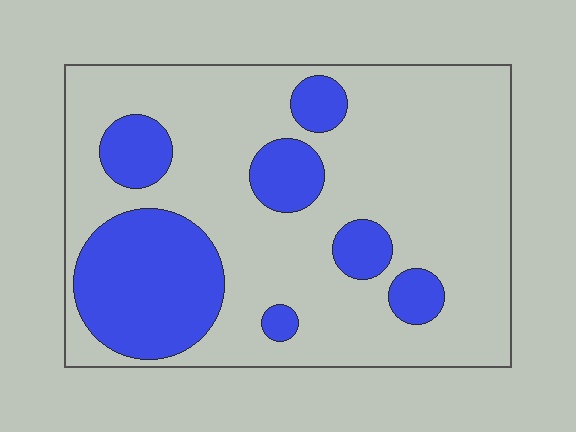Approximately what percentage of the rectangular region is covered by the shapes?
Approximately 25%.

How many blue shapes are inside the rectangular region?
7.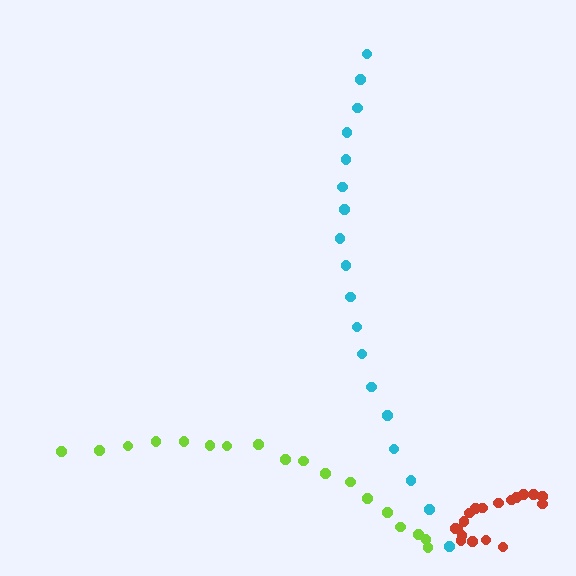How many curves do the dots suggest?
There are 3 distinct paths.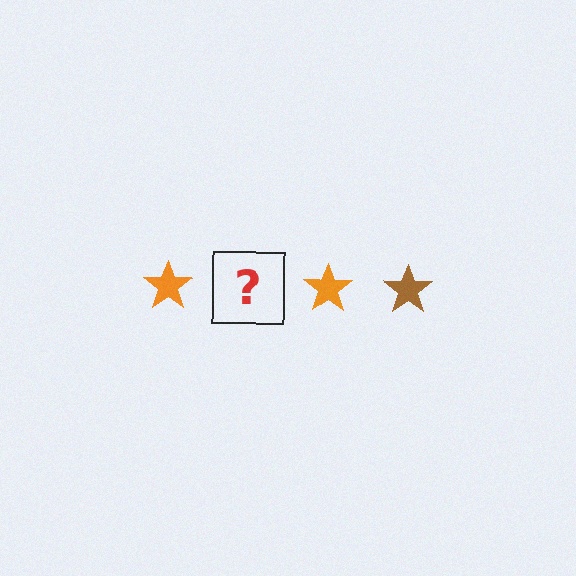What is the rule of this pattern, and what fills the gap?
The rule is that the pattern cycles through orange, brown stars. The gap should be filled with a brown star.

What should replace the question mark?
The question mark should be replaced with a brown star.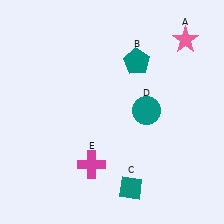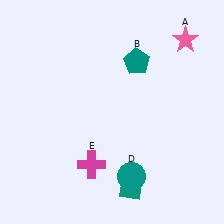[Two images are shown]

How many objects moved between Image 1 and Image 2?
1 object moved between the two images.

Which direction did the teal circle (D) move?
The teal circle (D) moved down.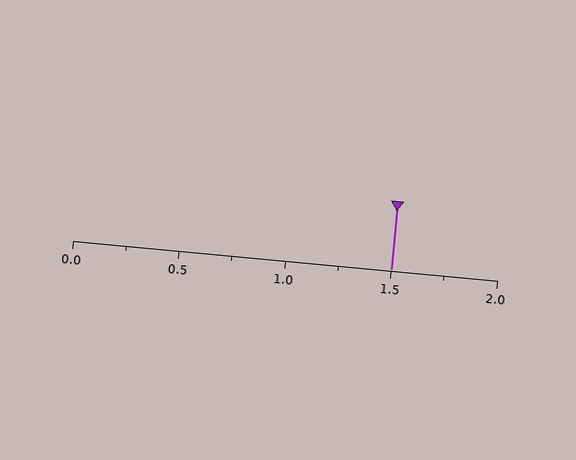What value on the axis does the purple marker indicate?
The marker indicates approximately 1.5.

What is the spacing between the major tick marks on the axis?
The major ticks are spaced 0.5 apart.